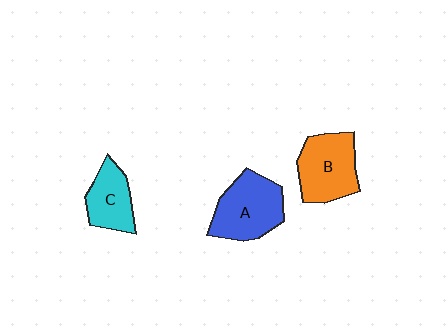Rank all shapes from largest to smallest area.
From largest to smallest: A (blue), B (orange), C (cyan).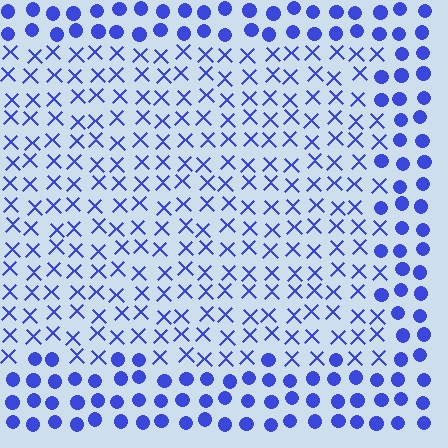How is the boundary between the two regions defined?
The boundary is defined by a change in element shape: X marks inside vs. circles outside. All elements share the same color and spacing.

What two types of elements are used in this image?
The image uses X marks inside the rectangle region and circles outside it.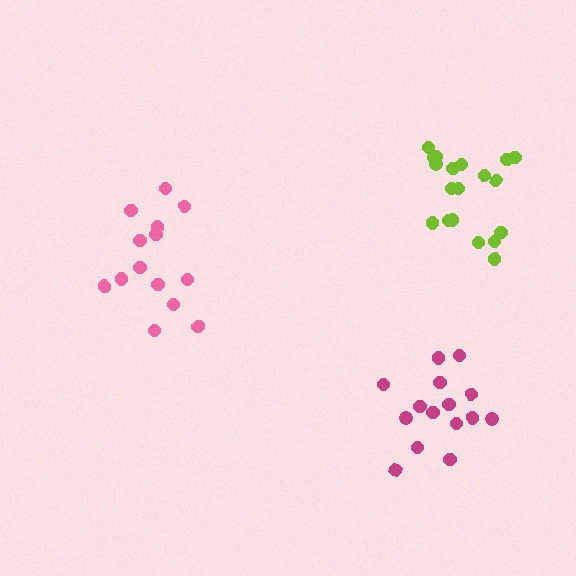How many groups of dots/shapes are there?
There are 3 groups.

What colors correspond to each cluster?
The clusters are colored: pink, lime, magenta.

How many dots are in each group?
Group 1: 14 dots, Group 2: 19 dots, Group 3: 15 dots (48 total).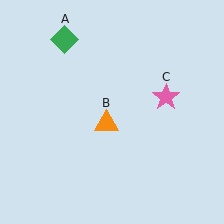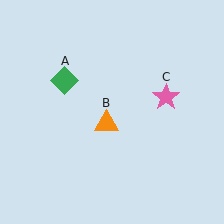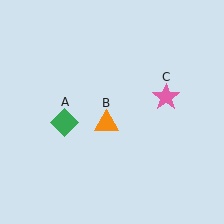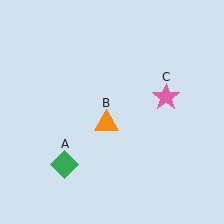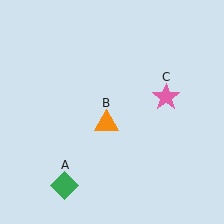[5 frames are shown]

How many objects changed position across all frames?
1 object changed position: green diamond (object A).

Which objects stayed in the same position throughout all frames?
Orange triangle (object B) and pink star (object C) remained stationary.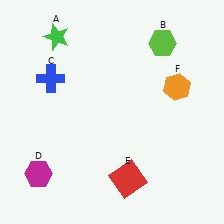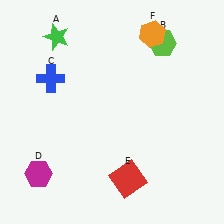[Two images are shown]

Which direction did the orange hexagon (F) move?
The orange hexagon (F) moved up.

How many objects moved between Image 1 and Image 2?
1 object moved between the two images.